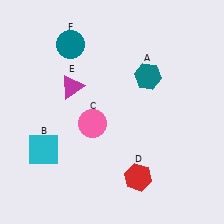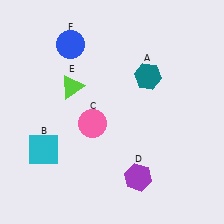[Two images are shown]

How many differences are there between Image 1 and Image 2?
There are 3 differences between the two images.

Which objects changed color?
D changed from red to purple. E changed from magenta to lime. F changed from teal to blue.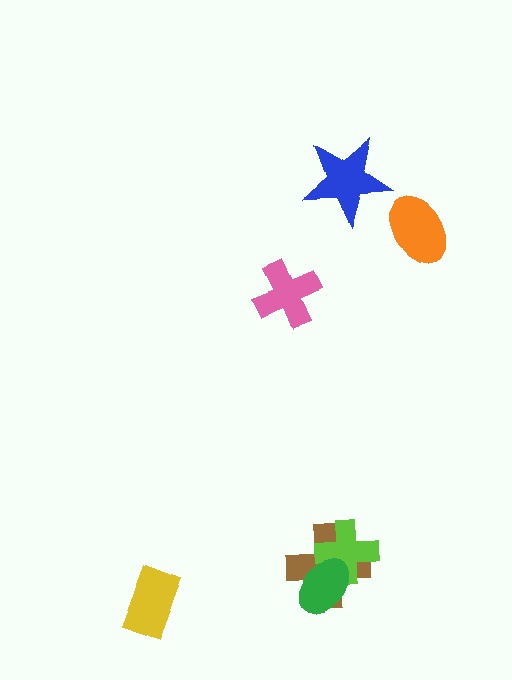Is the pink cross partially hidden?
No, no other shape covers it.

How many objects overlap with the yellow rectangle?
0 objects overlap with the yellow rectangle.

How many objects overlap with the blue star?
0 objects overlap with the blue star.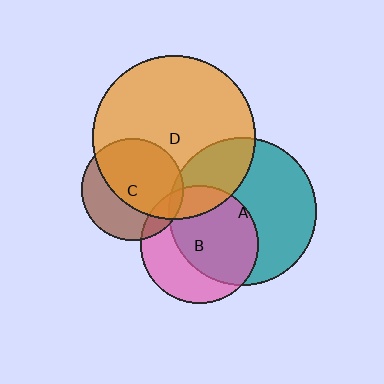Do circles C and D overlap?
Yes.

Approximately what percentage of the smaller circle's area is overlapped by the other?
Approximately 60%.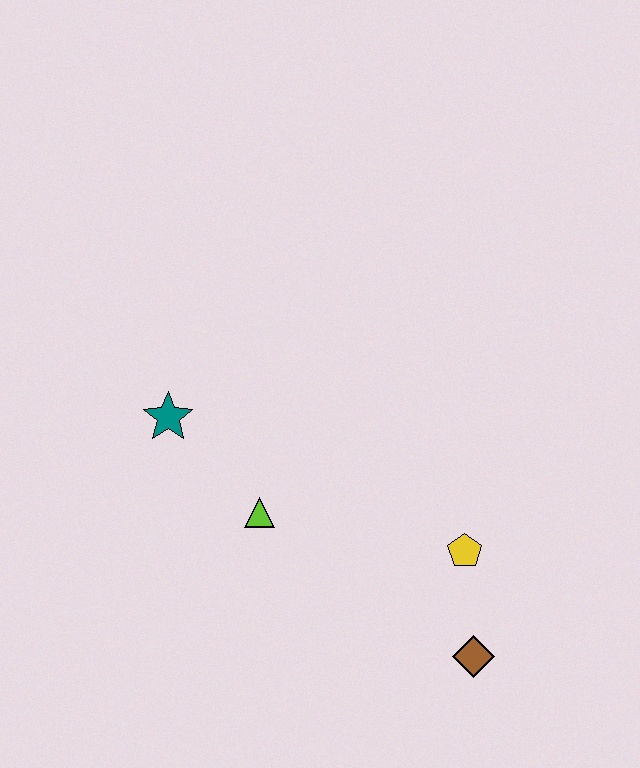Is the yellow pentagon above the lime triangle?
No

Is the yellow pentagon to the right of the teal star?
Yes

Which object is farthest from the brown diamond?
The teal star is farthest from the brown diamond.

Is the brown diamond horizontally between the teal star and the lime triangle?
No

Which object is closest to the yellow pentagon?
The brown diamond is closest to the yellow pentagon.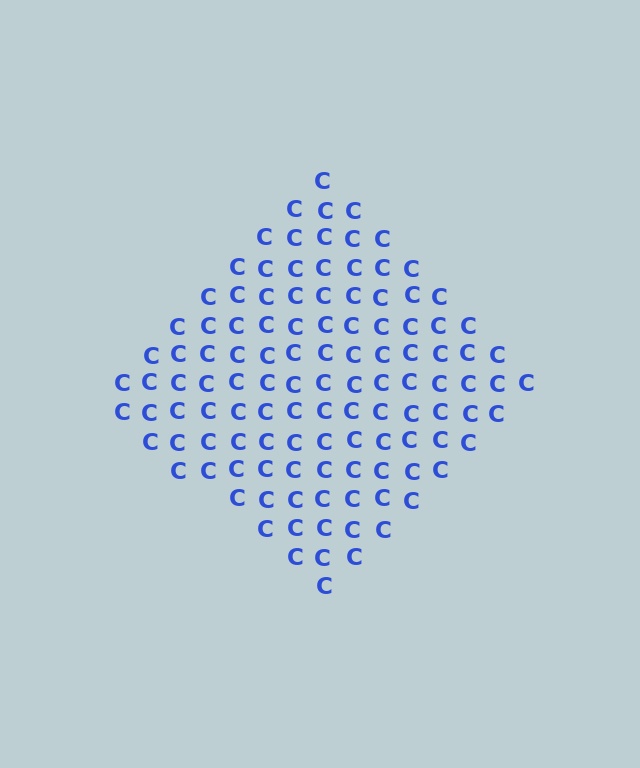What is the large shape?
The large shape is a diamond.